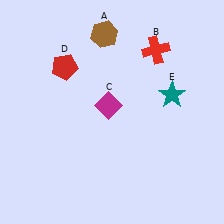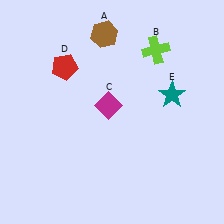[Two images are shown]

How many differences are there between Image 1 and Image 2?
There is 1 difference between the two images.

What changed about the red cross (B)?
In Image 1, B is red. In Image 2, it changed to lime.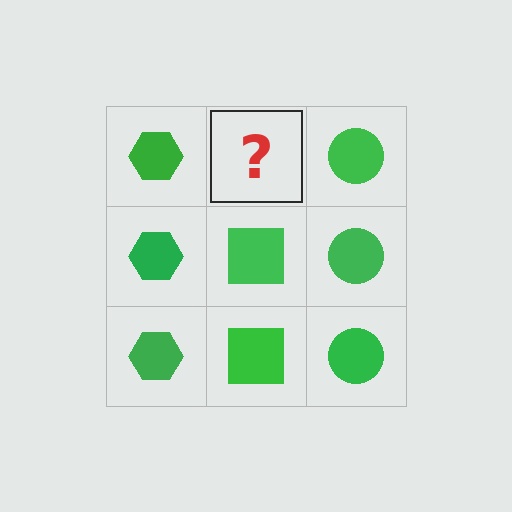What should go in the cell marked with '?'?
The missing cell should contain a green square.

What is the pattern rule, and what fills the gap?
The rule is that each column has a consistent shape. The gap should be filled with a green square.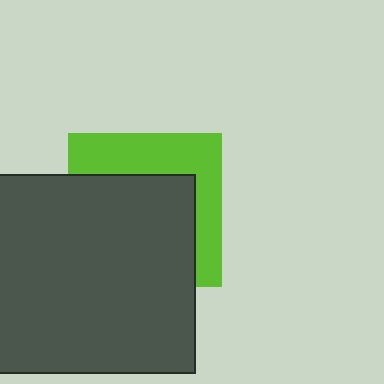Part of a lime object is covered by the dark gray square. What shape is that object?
It is a square.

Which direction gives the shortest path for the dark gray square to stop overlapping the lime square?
Moving toward the lower-left gives the shortest separation.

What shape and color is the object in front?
The object in front is a dark gray square.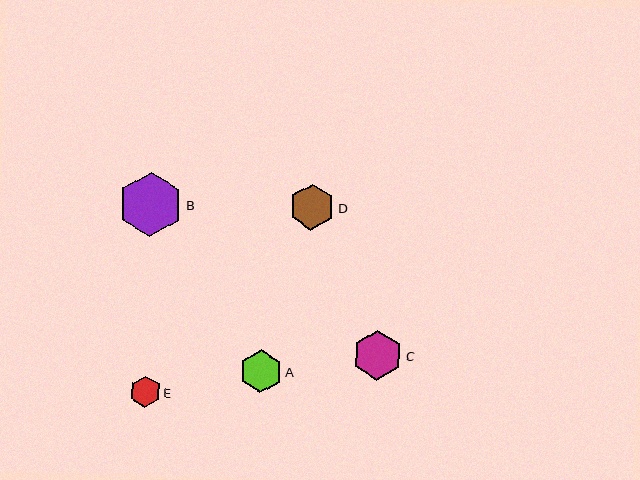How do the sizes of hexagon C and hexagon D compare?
Hexagon C and hexagon D are approximately the same size.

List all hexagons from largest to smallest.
From largest to smallest: B, C, D, A, E.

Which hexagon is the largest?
Hexagon B is the largest with a size of approximately 64 pixels.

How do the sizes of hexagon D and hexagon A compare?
Hexagon D and hexagon A are approximately the same size.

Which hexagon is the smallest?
Hexagon E is the smallest with a size of approximately 31 pixels.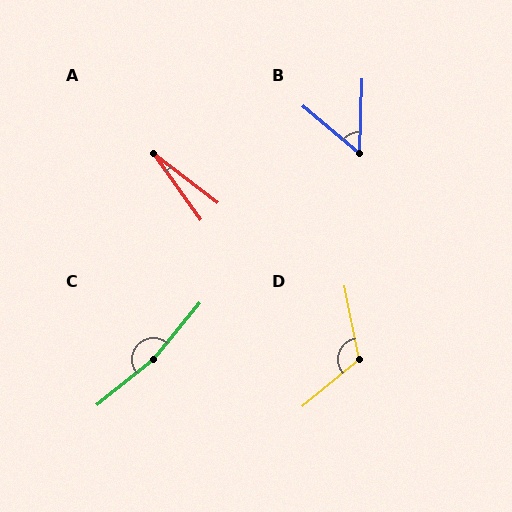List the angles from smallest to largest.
A (17°), B (52°), D (119°), C (169°).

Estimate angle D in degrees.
Approximately 119 degrees.